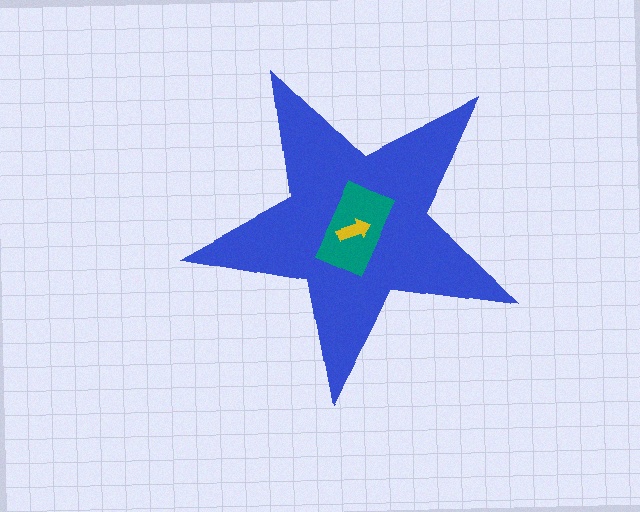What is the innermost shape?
The yellow arrow.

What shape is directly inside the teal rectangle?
The yellow arrow.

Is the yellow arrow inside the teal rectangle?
Yes.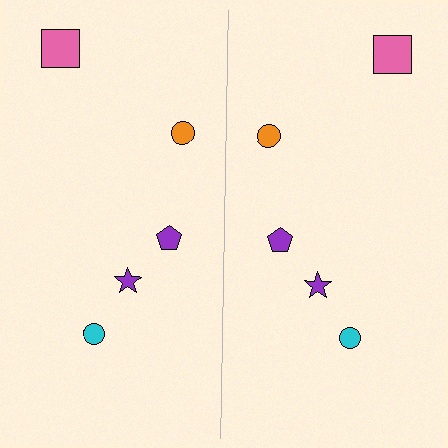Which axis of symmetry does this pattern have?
The pattern has a vertical axis of symmetry running through the center of the image.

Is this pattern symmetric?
Yes, this pattern has bilateral (reflection) symmetry.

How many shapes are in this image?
There are 10 shapes in this image.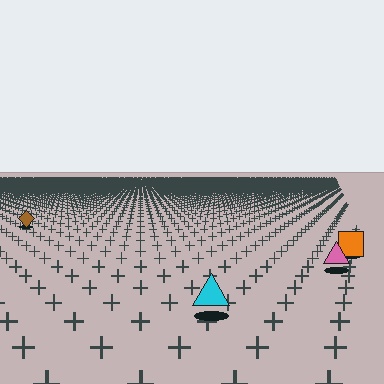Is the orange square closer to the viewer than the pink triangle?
No. The pink triangle is closer — you can tell from the texture gradient: the ground texture is coarser near it.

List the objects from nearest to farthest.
From nearest to farthest: the cyan triangle, the pink triangle, the orange square, the brown diamond.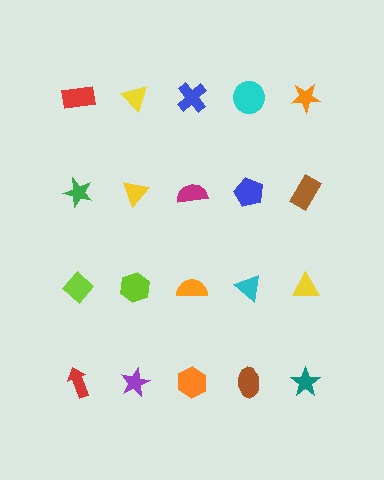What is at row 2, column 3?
A magenta semicircle.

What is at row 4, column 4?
A brown ellipse.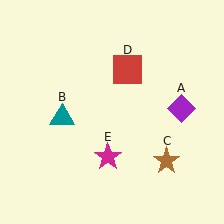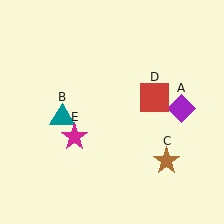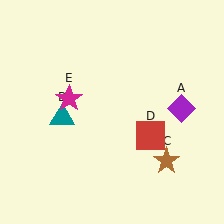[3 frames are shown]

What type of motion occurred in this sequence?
The red square (object D), magenta star (object E) rotated clockwise around the center of the scene.